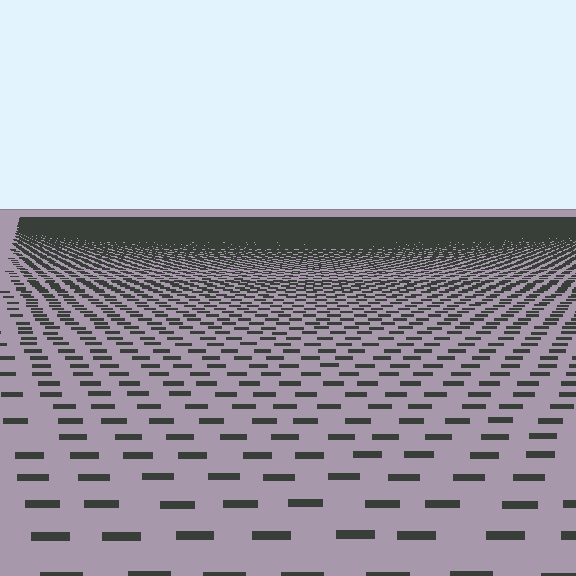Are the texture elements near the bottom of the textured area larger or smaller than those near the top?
Larger. Near the bottom, elements are closer to the viewer and appear at a bigger on-screen size.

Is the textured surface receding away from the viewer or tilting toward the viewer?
The surface is receding away from the viewer. Texture elements get smaller and denser toward the top.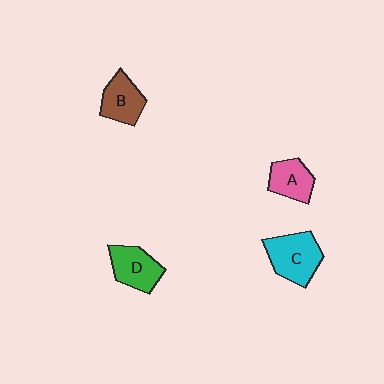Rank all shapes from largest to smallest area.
From largest to smallest: C (cyan), D (green), B (brown), A (pink).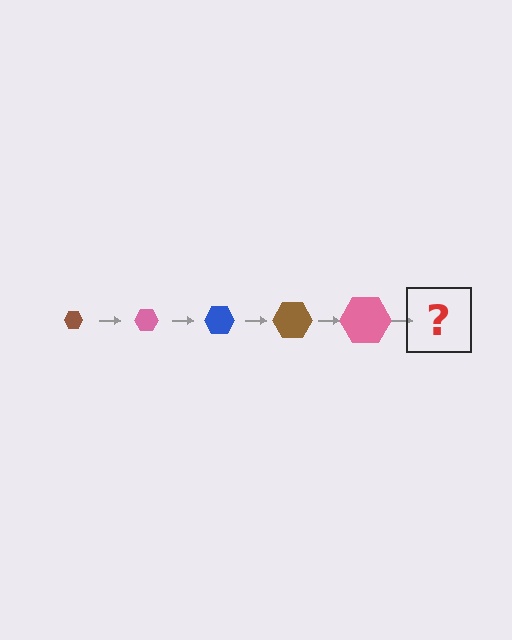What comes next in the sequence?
The next element should be a blue hexagon, larger than the previous one.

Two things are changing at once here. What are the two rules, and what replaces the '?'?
The two rules are that the hexagon grows larger each step and the color cycles through brown, pink, and blue. The '?' should be a blue hexagon, larger than the previous one.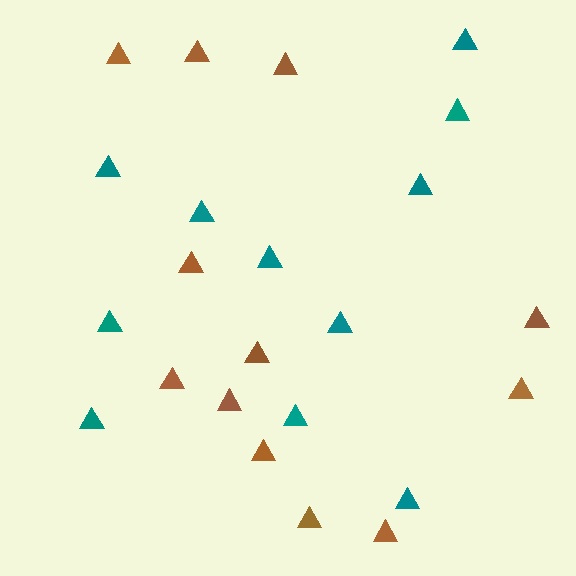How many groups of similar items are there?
There are 2 groups: one group of brown triangles (12) and one group of teal triangles (11).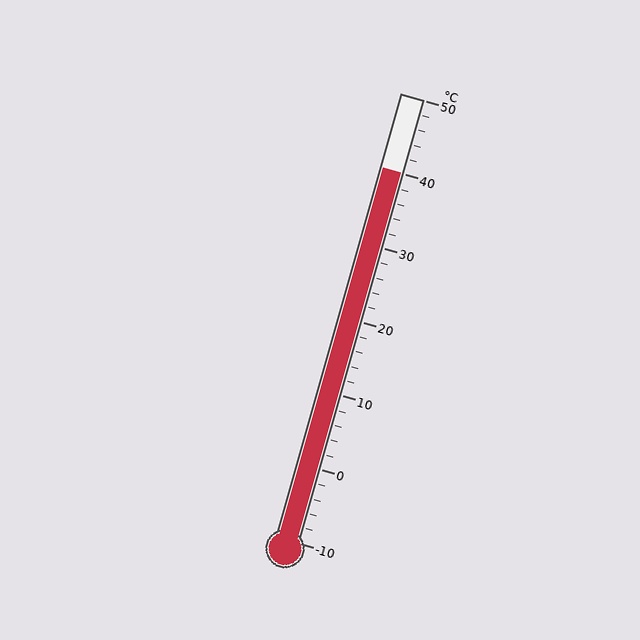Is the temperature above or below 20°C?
The temperature is above 20°C.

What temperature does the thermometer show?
The thermometer shows approximately 40°C.